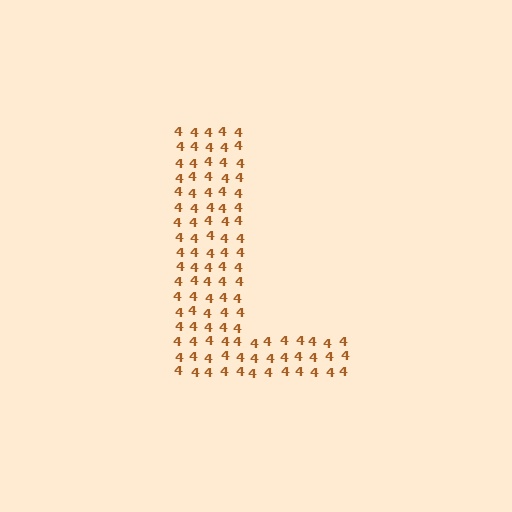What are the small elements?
The small elements are digit 4's.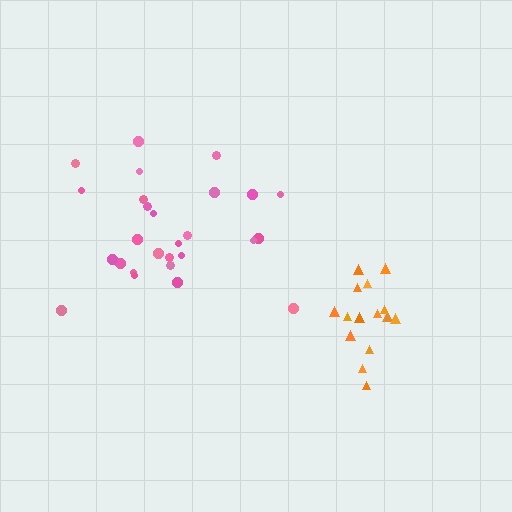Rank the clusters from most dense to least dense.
orange, pink.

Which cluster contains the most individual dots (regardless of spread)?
Pink (27).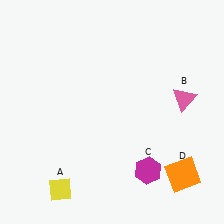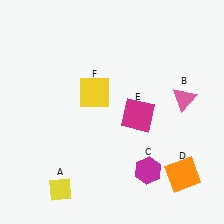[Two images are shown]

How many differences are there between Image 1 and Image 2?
There are 2 differences between the two images.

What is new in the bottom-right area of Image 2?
A magenta square (E) was added in the bottom-right area of Image 2.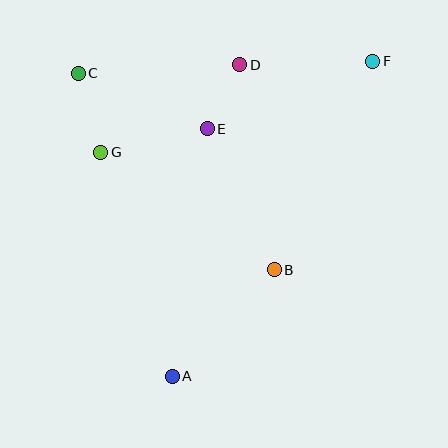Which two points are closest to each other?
Points D and E are closest to each other.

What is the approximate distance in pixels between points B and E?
The distance between B and E is approximately 156 pixels.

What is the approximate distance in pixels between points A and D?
The distance between A and D is approximately 319 pixels.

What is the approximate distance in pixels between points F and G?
The distance between F and G is approximately 287 pixels.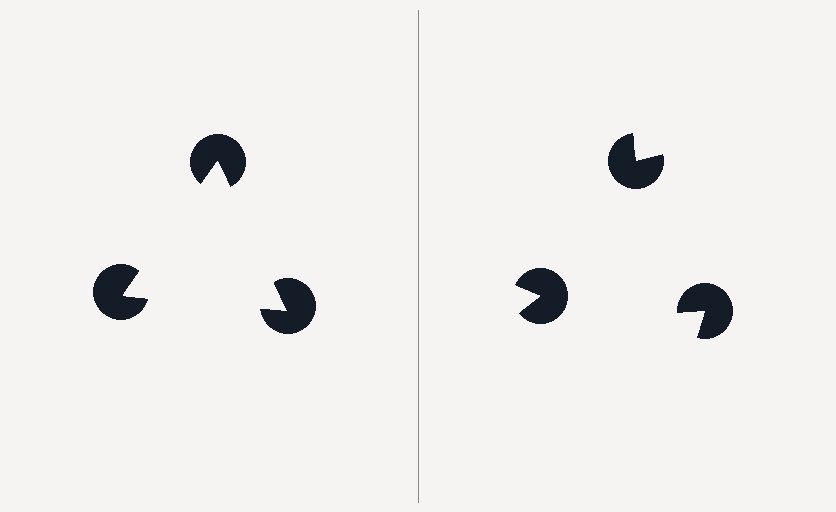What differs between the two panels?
The pac-man discs are positioned identically on both sides; only the wedge orientations differ. On the left they align to a triangle; on the right they are misaligned.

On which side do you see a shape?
An illusory triangle appears on the left side. On the right side the wedge cuts are rotated, so no coherent shape forms.